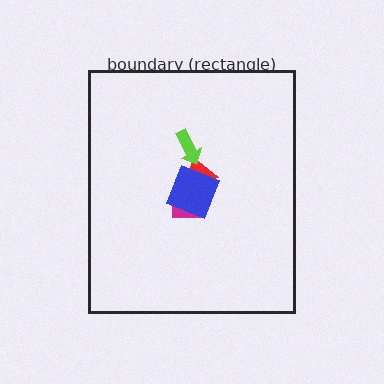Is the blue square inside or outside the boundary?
Inside.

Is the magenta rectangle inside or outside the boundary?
Inside.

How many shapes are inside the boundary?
4 inside, 0 outside.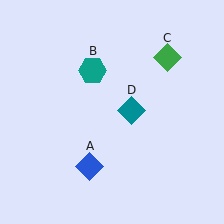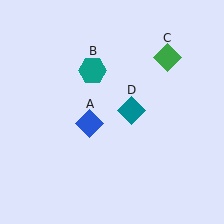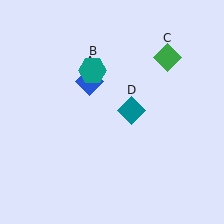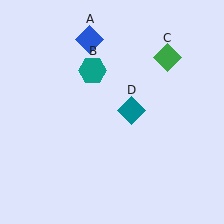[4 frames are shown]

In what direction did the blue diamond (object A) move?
The blue diamond (object A) moved up.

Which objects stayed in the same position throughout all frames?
Teal hexagon (object B) and green diamond (object C) and teal diamond (object D) remained stationary.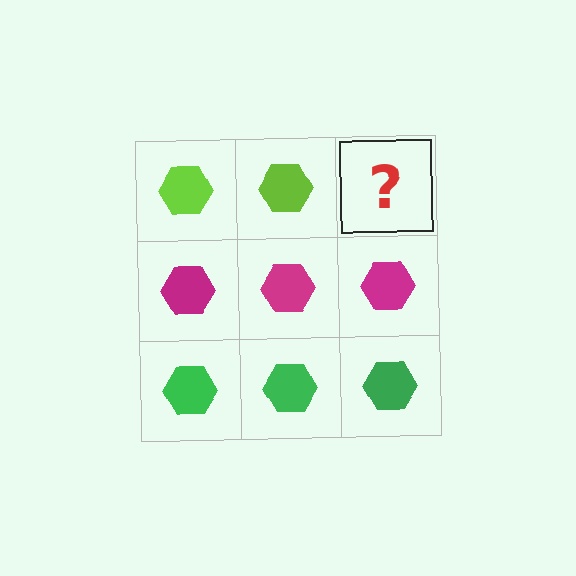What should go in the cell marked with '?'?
The missing cell should contain a lime hexagon.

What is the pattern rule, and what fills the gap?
The rule is that each row has a consistent color. The gap should be filled with a lime hexagon.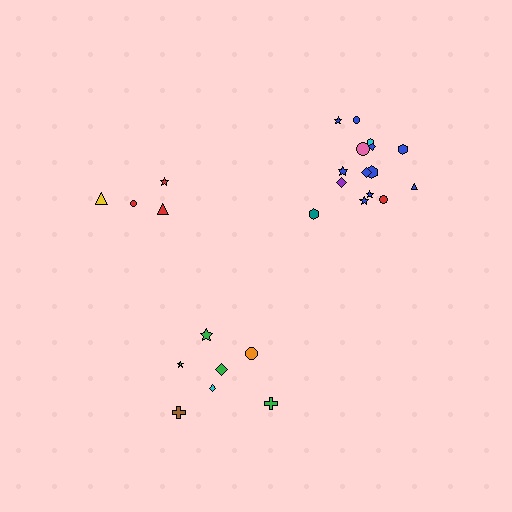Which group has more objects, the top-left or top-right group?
The top-right group.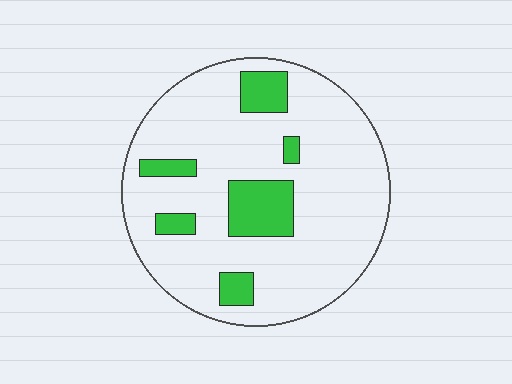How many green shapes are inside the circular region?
6.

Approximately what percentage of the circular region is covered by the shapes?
Approximately 15%.